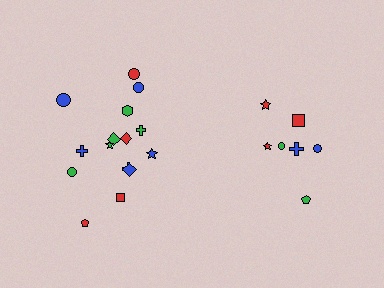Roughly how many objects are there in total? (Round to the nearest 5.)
Roughly 20 objects in total.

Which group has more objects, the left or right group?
The left group.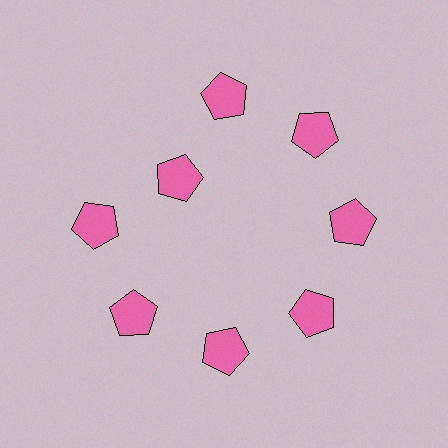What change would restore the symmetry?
The symmetry would be restored by moving it outward, back onto the ring so that all 8 pentagons sit at equal angles and equal distance from the center.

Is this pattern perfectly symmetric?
No. The 8 pink pentagons are arranged in a ring, but one element near the 10 o'clock position is pulled inward toward the center, breaking the 8-fold rotational symmetry.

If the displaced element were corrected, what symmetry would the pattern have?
It would have 8-fold rotational symmetry — the pattern would map onto itself every 45 degrees.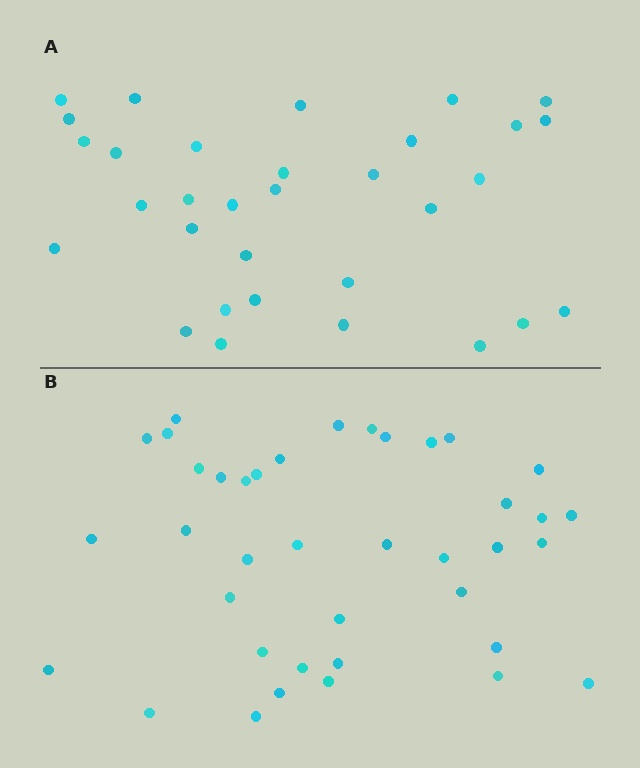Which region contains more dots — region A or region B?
Region B (the bottom region) has more dots.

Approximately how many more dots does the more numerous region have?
Region B has roughly 8 or so more dots than region A.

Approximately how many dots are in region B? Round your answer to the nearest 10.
About 40 dots. (The exact count is 39, which rounds to 40.)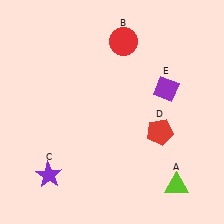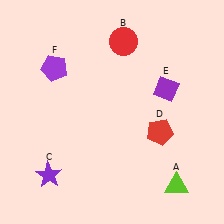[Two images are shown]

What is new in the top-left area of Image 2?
A purple pentagon (F) was added in the top-left area of Image 2.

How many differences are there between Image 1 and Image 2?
There is 1 difference between the two images.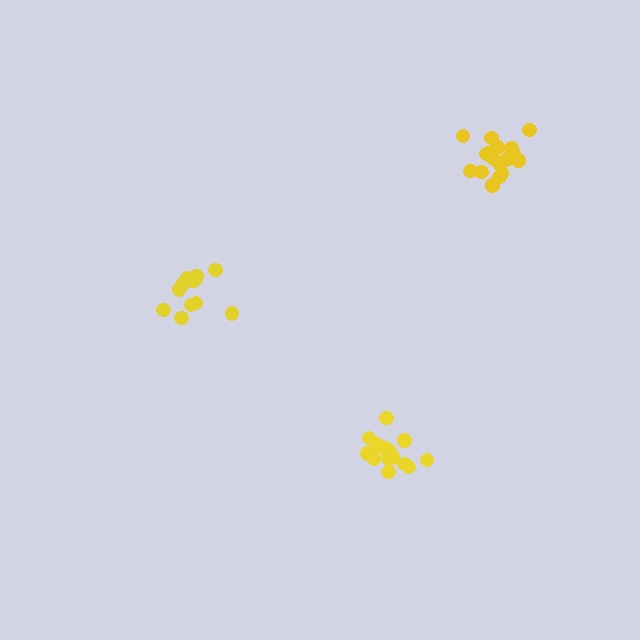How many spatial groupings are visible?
There are 3 spatial groupings.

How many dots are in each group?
Group 1: 14 dots, Group 2: 18 dots, Group 3: 13 dots (45 total).